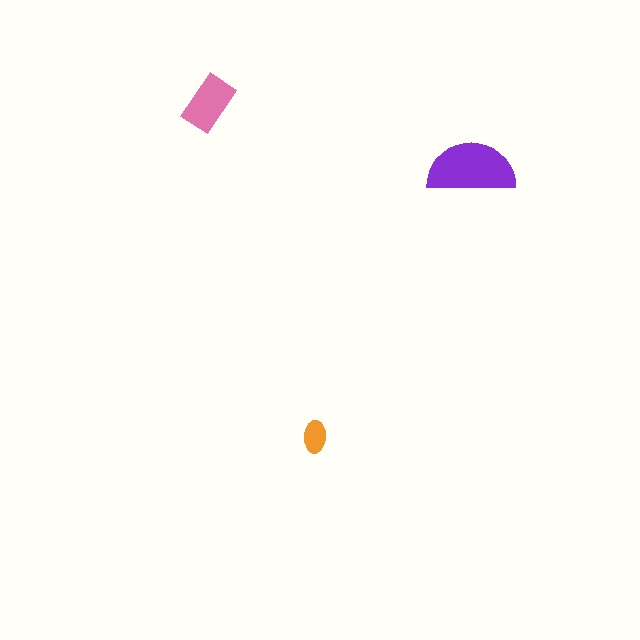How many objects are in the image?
There are 3 objects in the image.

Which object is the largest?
The purple semicircle.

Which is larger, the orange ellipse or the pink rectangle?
The pink rectangle.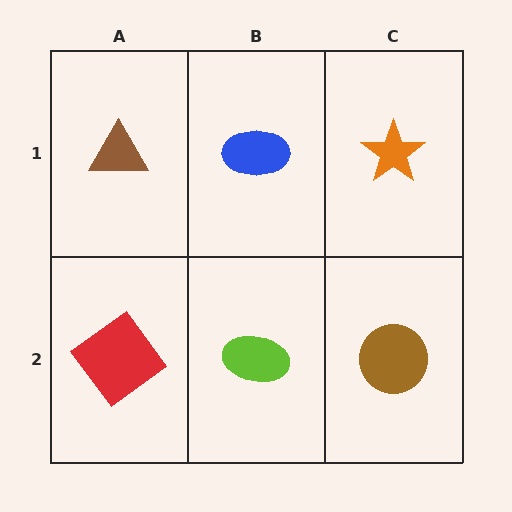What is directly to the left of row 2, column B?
A red diamond.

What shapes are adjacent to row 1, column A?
A red diamond (row 2, column A), a blue ellipse (row 1, column B).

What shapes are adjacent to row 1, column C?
A brown circle (row 2, column C), a blue ellipse (row 1, column B).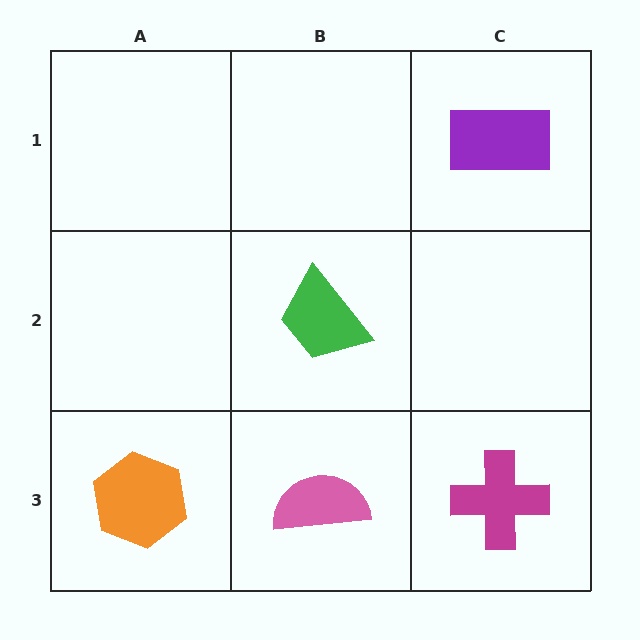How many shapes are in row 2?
1 shape.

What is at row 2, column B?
A green trapezoid.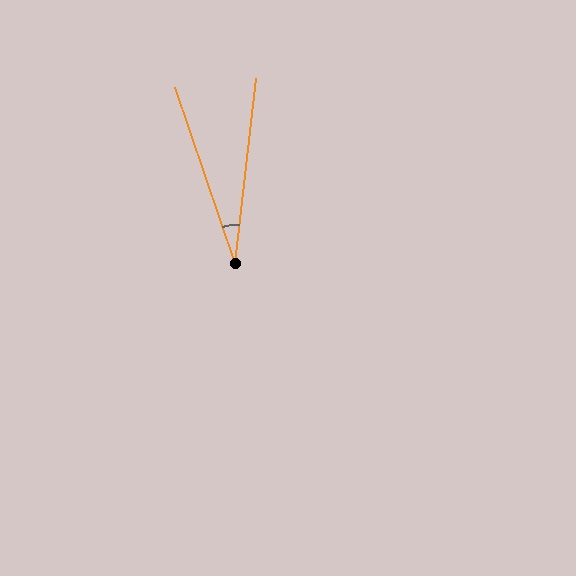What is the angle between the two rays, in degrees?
Approximately 25 degrees.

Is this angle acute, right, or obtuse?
It is acute.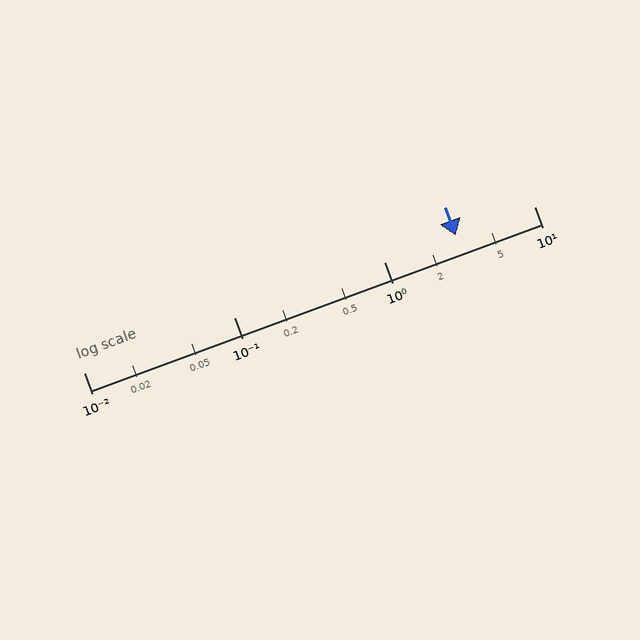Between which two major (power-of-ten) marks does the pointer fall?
The pointer is between 1 and 10.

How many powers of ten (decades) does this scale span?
The scale spans 3 decades, from 0.01 to 10.